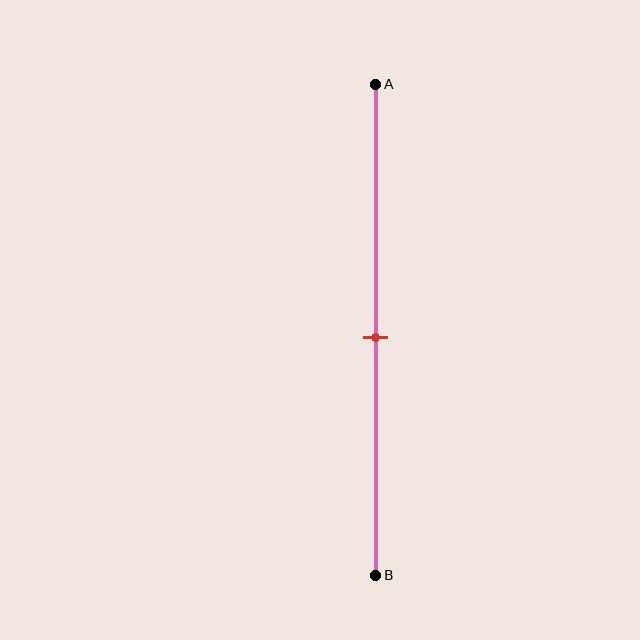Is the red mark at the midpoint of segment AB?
Yes, the mark is approximately at the midpoint.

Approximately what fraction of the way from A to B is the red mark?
The red mark is approximately 50% of the way from A to B.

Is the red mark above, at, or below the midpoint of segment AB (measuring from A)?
The red mark is approximately at the midpoint of segment AB.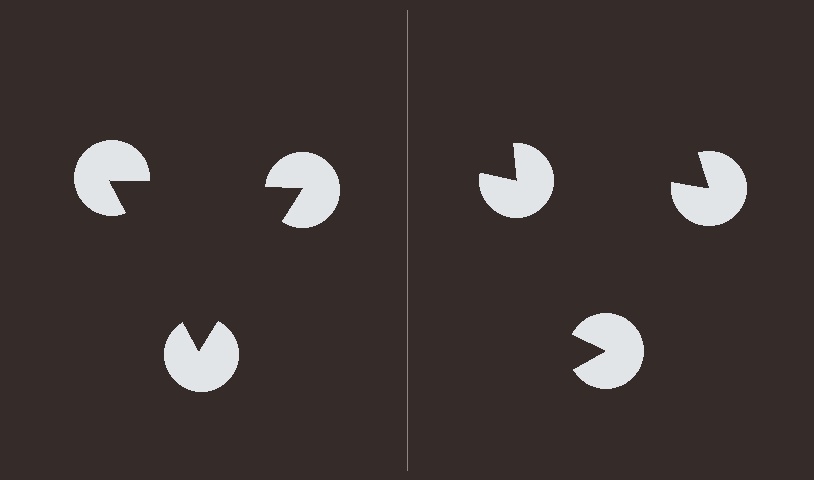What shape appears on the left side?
An illusory triangle.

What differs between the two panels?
The pac-man discs are positioned identically on both sides; only the wedge orientations differ. On the left they align to a triangle; on the right they are misaligned.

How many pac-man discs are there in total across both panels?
6 — 3 on each side.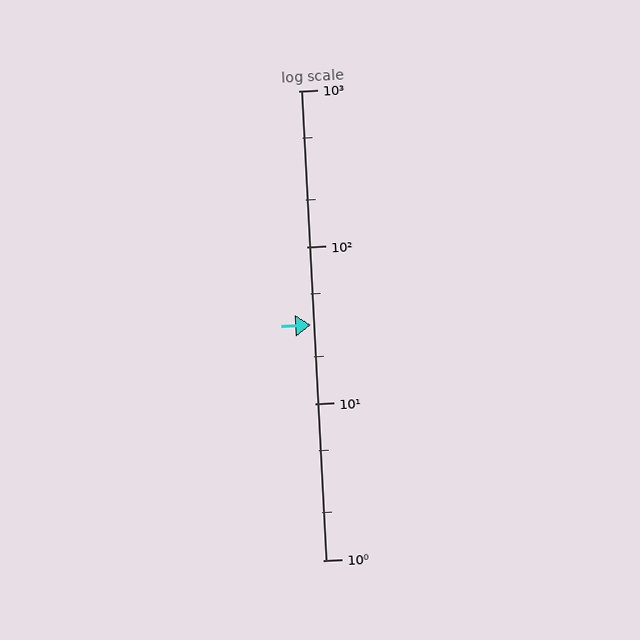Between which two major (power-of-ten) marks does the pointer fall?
The pointer is between 10 and 100.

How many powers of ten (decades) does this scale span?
The scale spans 3 decades, from 1 to 1000.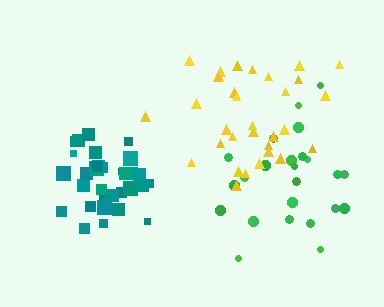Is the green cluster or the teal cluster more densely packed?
Teal.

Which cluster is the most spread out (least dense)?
Green.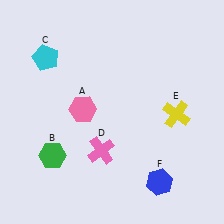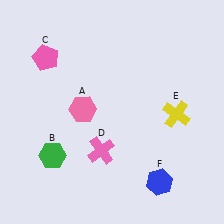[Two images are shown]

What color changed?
The pentagon (C) changed from cyan in Image 1 to pink in Image 2.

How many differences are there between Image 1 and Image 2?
There is 1 difference between the two images.